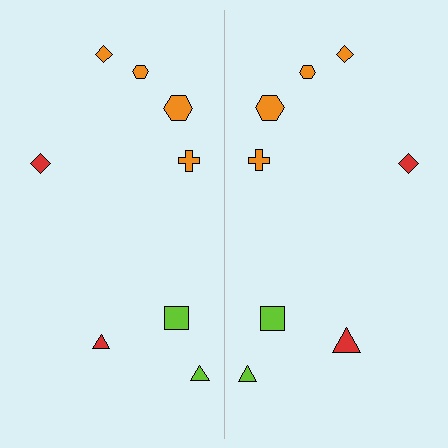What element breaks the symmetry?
The red triangle on the right side has a different size than its mirror counterpart.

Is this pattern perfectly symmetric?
No, the pattern is not perfectly symmetric. The red triangle on the right side has a different size than its mirror counterpart.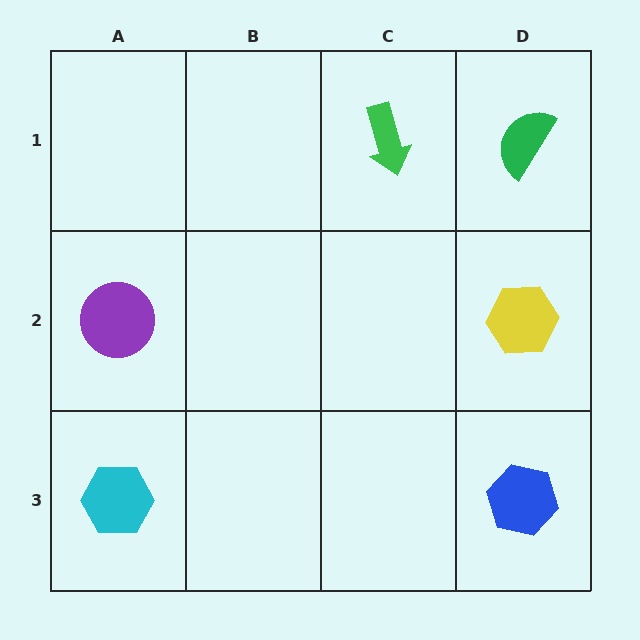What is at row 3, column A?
A cyan hexagon.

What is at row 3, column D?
A blue hexagon.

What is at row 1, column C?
A green arrow.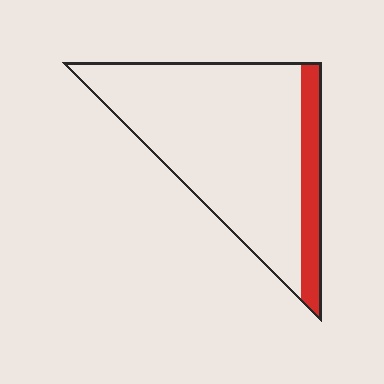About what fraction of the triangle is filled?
About one sixth (1/6).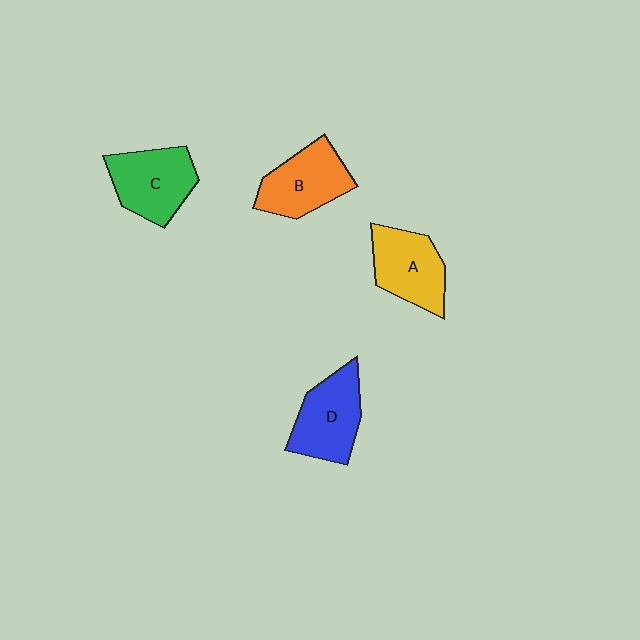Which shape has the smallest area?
Shape A (yellow).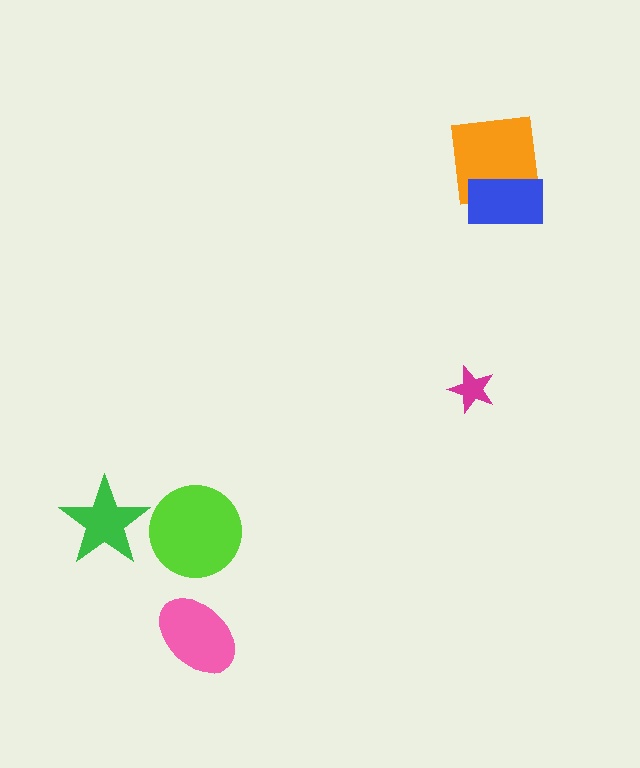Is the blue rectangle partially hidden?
No, no other shape covers it.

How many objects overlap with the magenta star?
0 objects overlap with the magenta star.